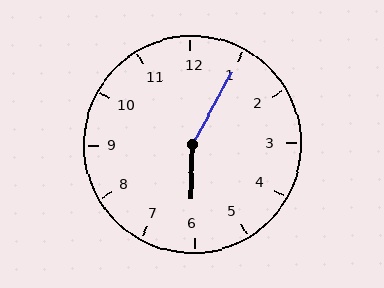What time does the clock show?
6:05.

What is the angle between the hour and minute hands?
Approximately 152 degrees.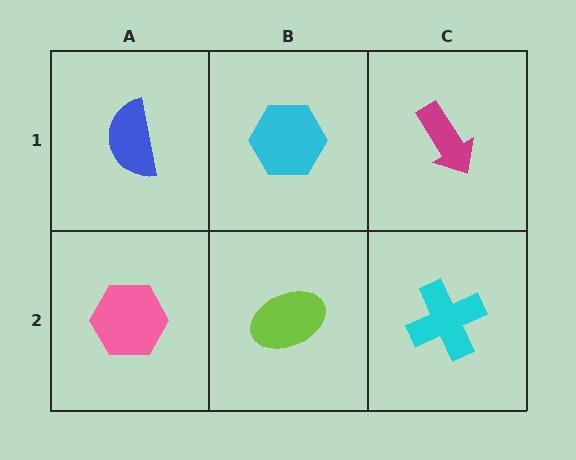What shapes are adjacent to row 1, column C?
A cyan cross (row 2, column C), a cyan hexagon (row 1, column B).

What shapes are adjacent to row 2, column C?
A magenta arrow (row 1, column C), a lime ellipse (row 2, column B).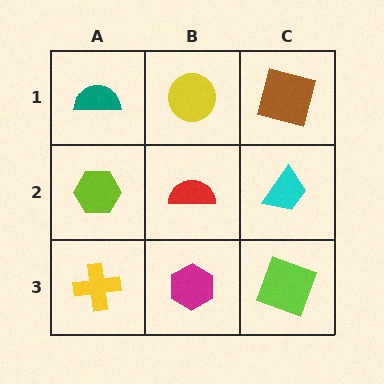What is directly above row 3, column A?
A lime hexagon.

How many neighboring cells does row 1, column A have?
2.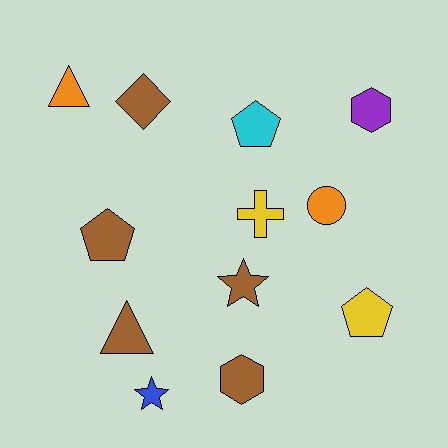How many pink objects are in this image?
There are no pink objects.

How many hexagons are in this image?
There are 2 hexagons.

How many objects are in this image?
There are 12 objects.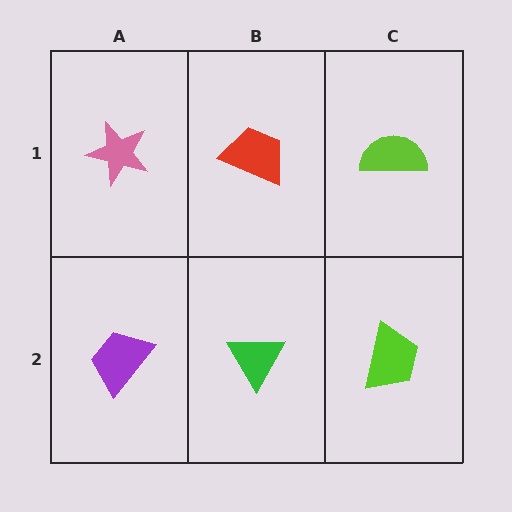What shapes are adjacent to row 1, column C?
A lime trapezoid (row 2, column C), a red trapezoid (row 1, column B).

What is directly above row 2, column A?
A pink star.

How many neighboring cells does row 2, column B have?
3.